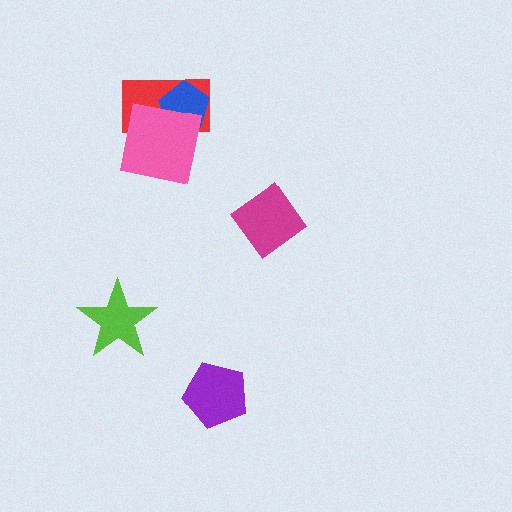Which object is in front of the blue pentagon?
The pink square is in front of the blue pentagon.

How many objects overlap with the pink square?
2 objects overlap with the pink square.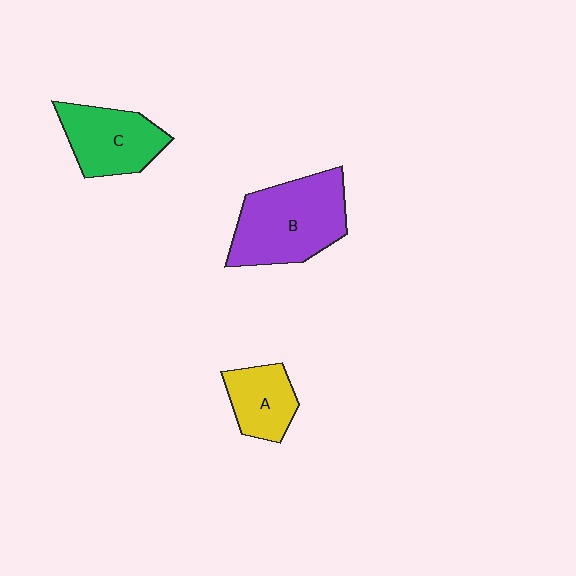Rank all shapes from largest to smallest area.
From largest to smallest: B (purple), C (green), A (yellow).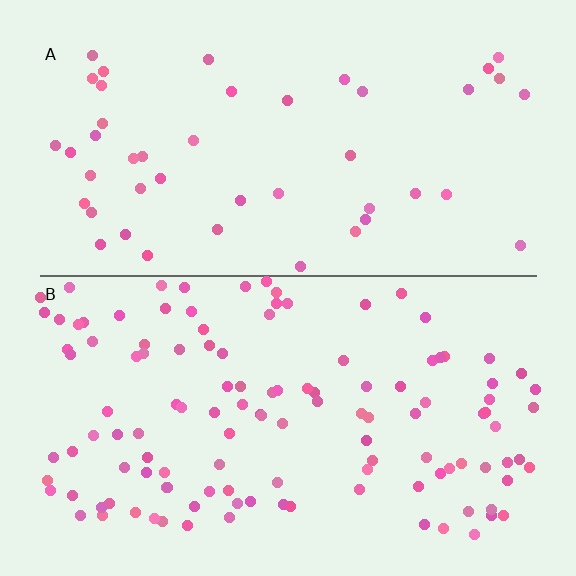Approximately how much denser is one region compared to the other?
Approximately 2.7× — region B over region A.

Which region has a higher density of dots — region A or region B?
B (the bottom).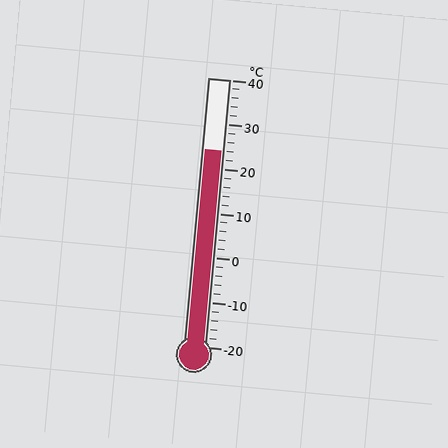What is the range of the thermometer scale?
The thermometer scale ranges from -20°C to 40°C.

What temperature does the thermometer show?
The thermometer shows approximately 24°C.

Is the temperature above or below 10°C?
The temperature is above 10°C.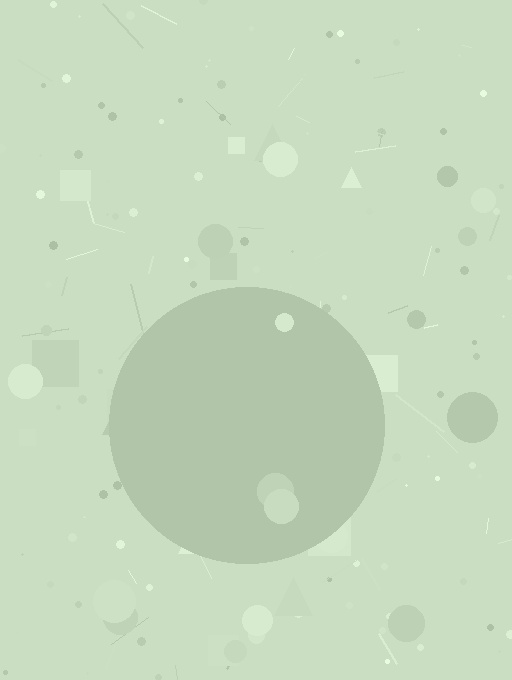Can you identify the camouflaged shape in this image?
The camouflaged shape is a circle.